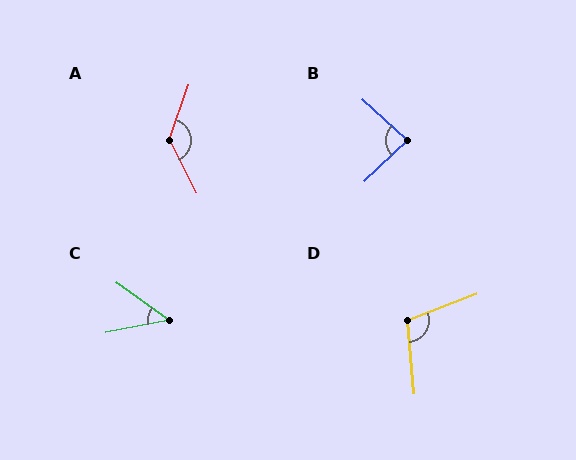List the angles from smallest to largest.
C (47°), B (86°), D (106°), A (134°).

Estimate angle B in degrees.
Approximately 86 degrees.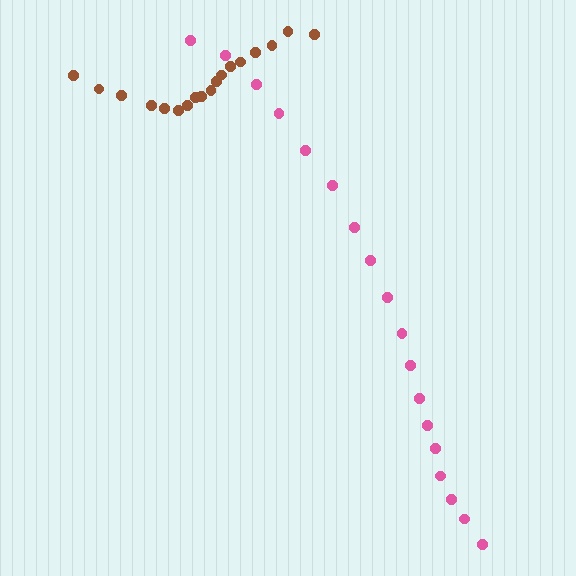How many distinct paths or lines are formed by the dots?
There are 2 distinct paths.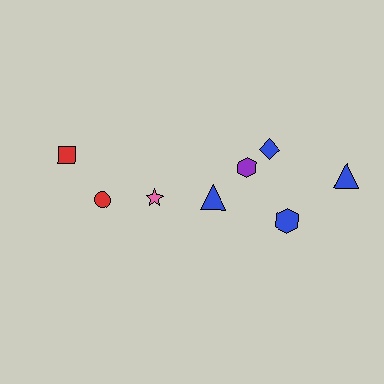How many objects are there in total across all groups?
There are 8 objects.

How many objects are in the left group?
There are 3 objects.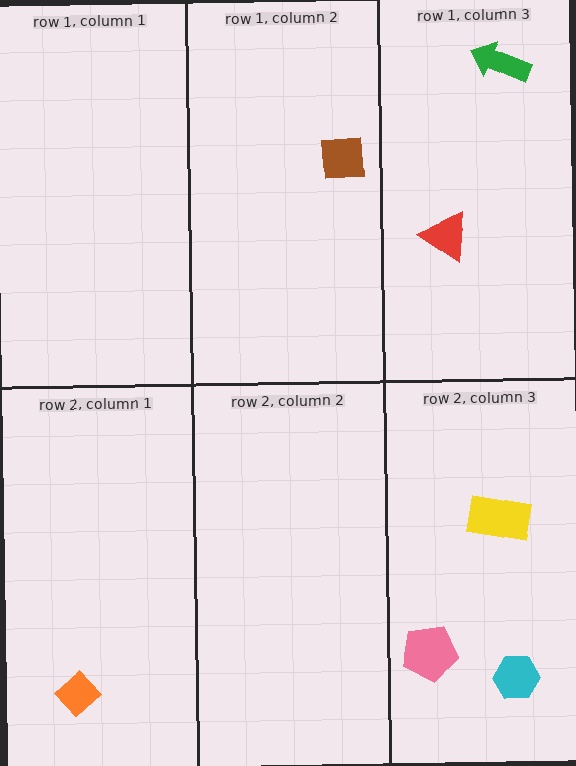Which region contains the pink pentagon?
The row 2, column 3 region.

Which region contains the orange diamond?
The row 2, column 1 region.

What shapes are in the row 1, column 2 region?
The brown square.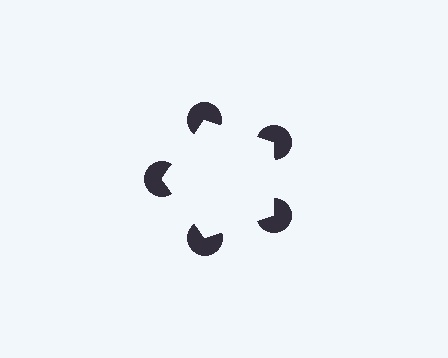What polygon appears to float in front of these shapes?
An illusory pentagon — its edges are inferred from the aligned wedge cuts in the pac-man discs, not physically drawn.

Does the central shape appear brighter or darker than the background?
It typically appears slightly brighter than the background, even though no actual brightness change is drawn.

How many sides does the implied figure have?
5 sides.